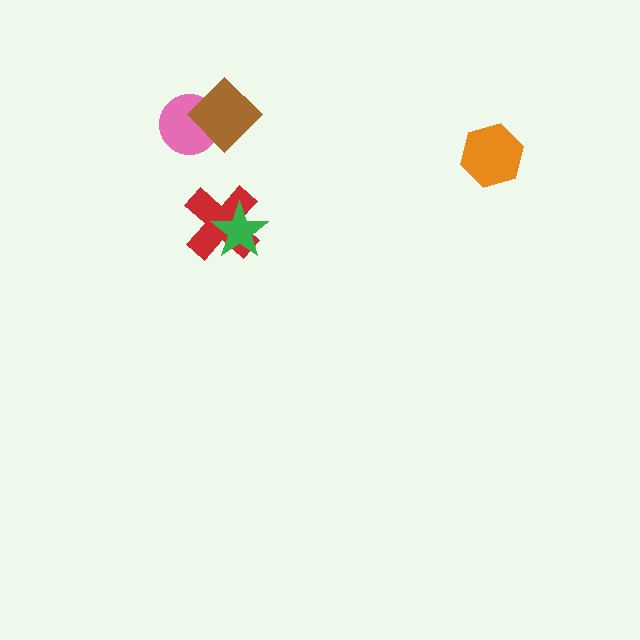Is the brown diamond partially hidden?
No, no other shape covers it.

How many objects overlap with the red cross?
1 object overlaps with the red cross.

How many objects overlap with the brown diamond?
1 object overlaps with the brown diamond.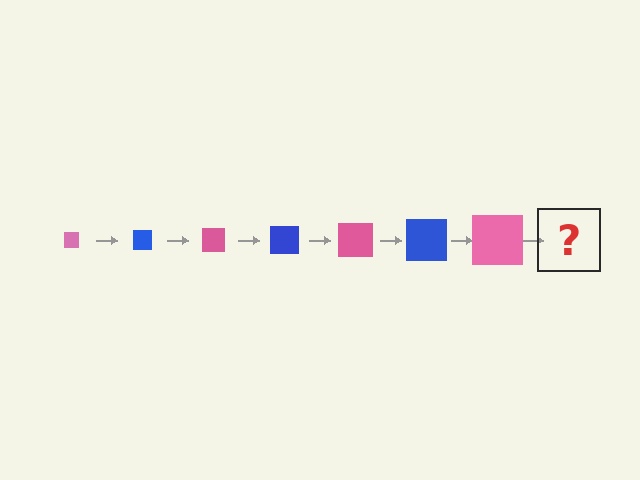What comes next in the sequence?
The next element should be a blue square, larger than the previous one.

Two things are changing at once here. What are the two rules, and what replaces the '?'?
The two rules are that the square grows larger each step and the color cycles through pink and blue. The '?' should be a blue square, larger than the previous one.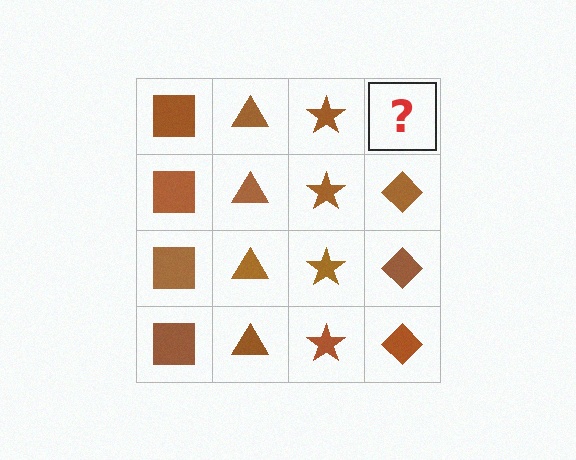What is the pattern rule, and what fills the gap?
The rule is that each column has a consistent shape. The gap should be filled with a brown diamond.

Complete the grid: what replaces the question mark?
The question mark should be replaced with a brown diamond.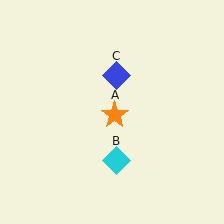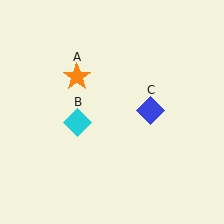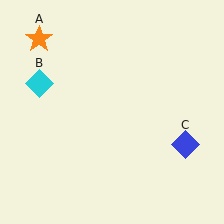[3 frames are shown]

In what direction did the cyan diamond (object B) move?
The cyan diamond (object B) moved up and to the left.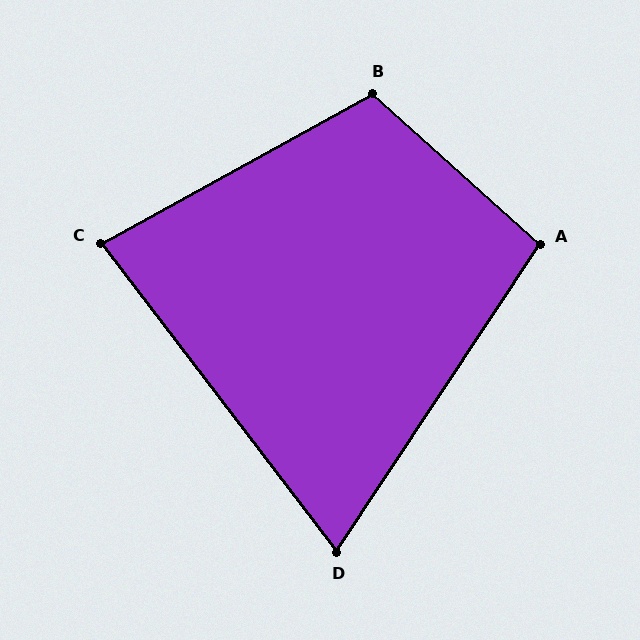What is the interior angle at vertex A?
Approximately 99 degrees (obtuse).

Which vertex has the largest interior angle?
B, at approximately 109 degrees.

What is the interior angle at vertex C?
Approximately 81 degrees (acute).